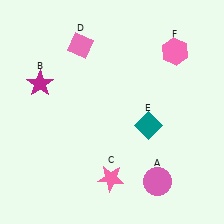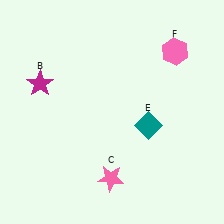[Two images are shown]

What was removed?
The pink diamond (D), the pink circle (A) were removed in Image 2.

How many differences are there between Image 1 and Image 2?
There are 2 differences between the two images.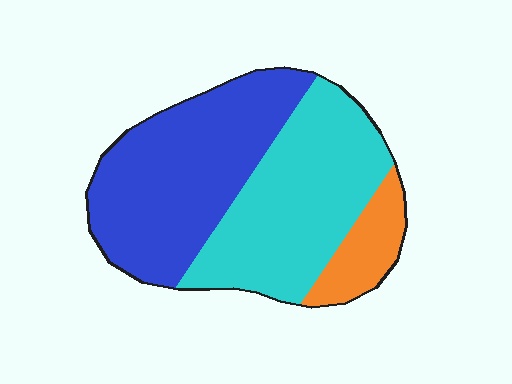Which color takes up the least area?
Orange, at roughly 10%.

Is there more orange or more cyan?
Cyan.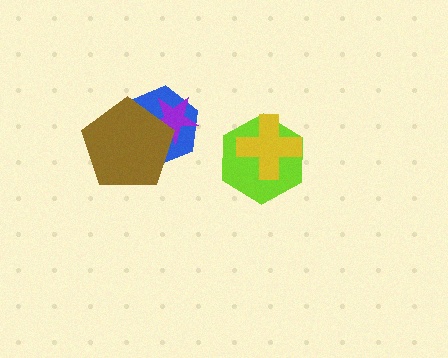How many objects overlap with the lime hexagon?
1 object overlaps with the lime hexagon.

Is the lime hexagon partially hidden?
Yes, it is partially covered by another shape.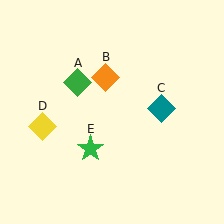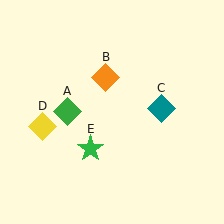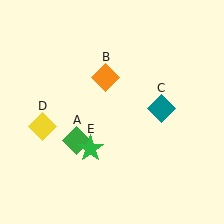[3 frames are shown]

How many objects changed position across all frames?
1 object changed position: green diamond (object A).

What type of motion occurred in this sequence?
The green diamond (object A) rotated counterclockwise around the center of the scene.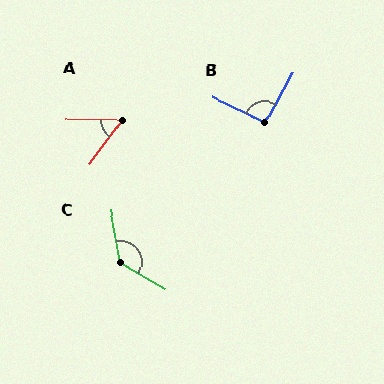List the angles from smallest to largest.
A (53°), B (93°), C (131°).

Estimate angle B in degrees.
Approximately 93 degrees.